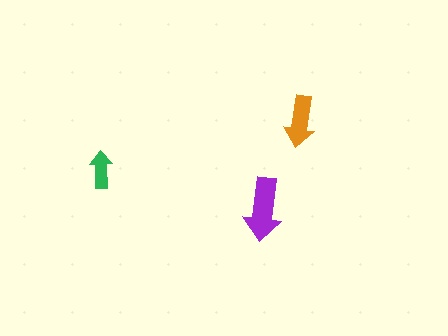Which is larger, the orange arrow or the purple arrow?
The purple one.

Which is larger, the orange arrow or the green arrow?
The orange one.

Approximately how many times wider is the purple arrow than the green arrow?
About 1.5 times wider.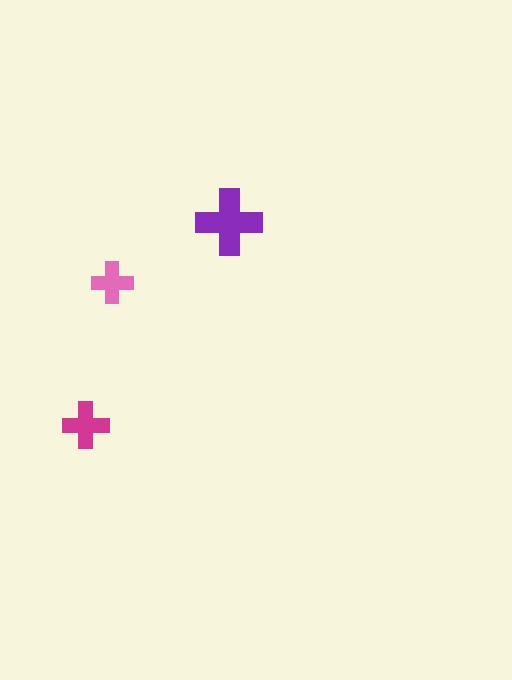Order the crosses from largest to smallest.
the purple one, the magenta one, the pink one.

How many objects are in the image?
There are 3 objects in the image.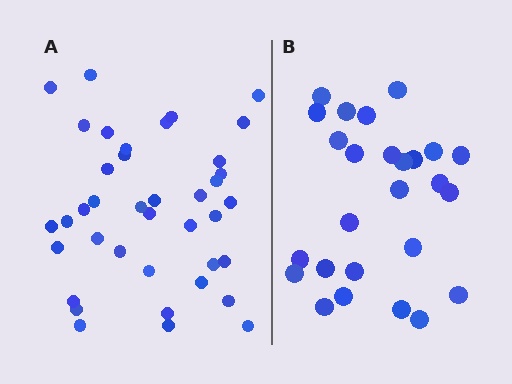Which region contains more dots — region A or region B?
Region A (the left region) has more dots.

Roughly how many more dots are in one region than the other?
Region A has approximately 15 more dots than region B.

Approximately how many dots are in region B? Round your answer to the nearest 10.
About 30 dots. (The exact count is 26, which rounds to 30.)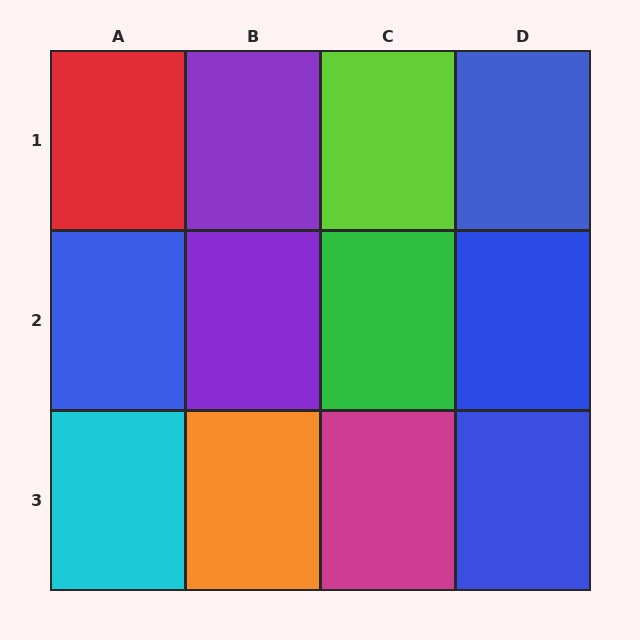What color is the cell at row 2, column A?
Blue.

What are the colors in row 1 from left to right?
Red, purple, lime, blue.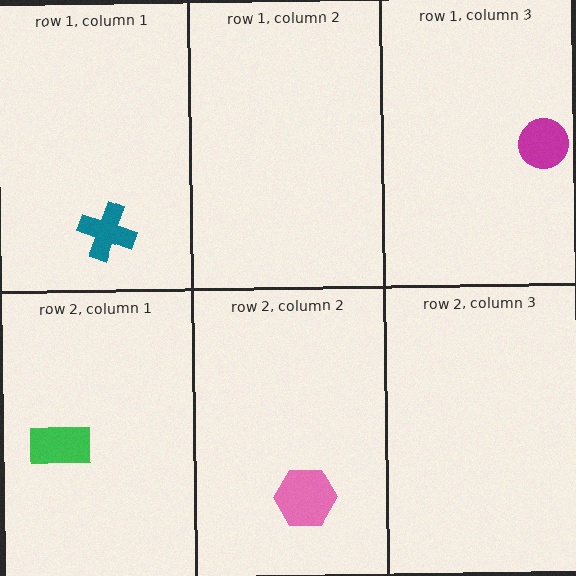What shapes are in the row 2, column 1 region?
The green rectangle.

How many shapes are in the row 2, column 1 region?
1.